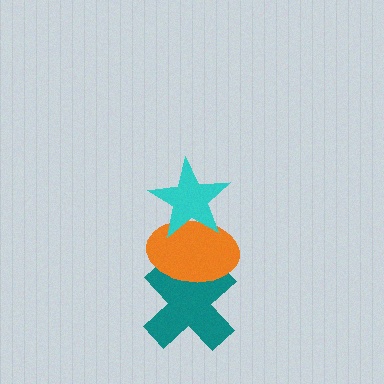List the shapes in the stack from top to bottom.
From top to bottom: the cyan star, the orange ellipse, the teal cross.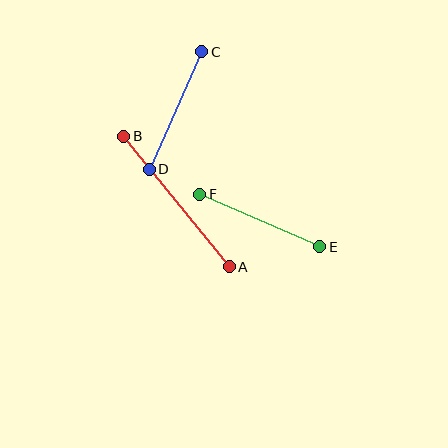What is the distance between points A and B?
The distance is approximately 168 pixels.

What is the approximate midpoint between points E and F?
The midpoint is at approximately (260, 221) pixels.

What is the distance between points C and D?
The distance is approximately 128 pixels.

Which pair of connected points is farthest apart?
Points A and B are farthest apart.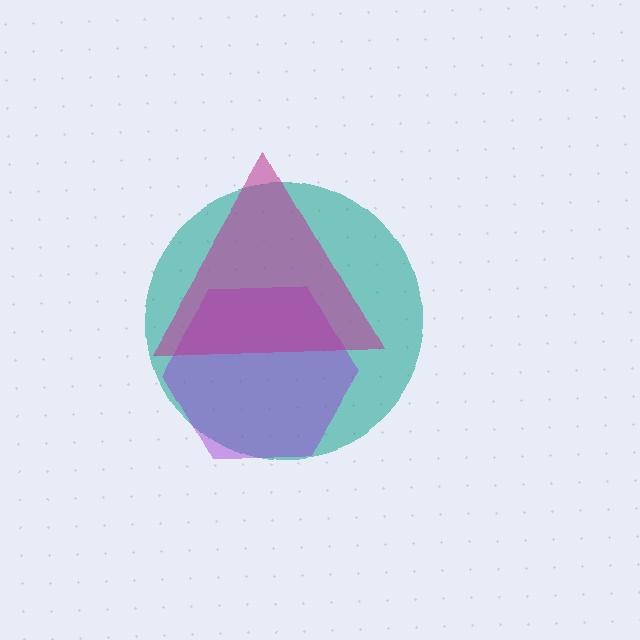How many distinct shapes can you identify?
There are 3 distinct shapes: a teal circle, a purple hexagon, a magenta triangle.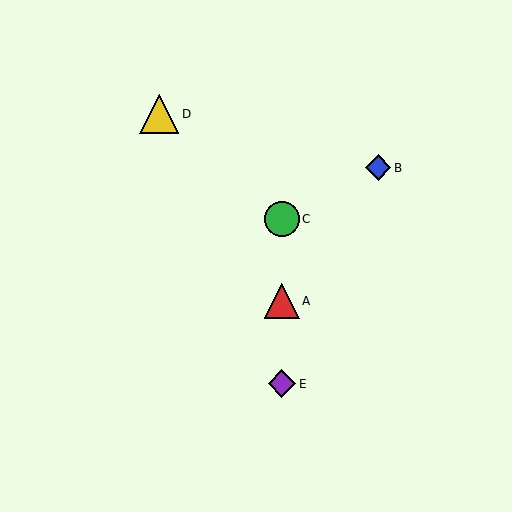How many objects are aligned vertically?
3 objects (A, C, E) are aligned vertically.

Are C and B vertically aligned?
No, C is at x≈282 and B is at x≈378.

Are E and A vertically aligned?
Yes, both are at x≈282.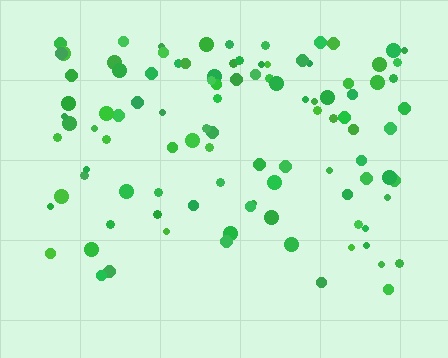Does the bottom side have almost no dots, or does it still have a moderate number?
Still a moderate number, just noticeably fewer than the top.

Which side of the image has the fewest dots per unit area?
The bottom.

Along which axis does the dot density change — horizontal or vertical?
Vertical.